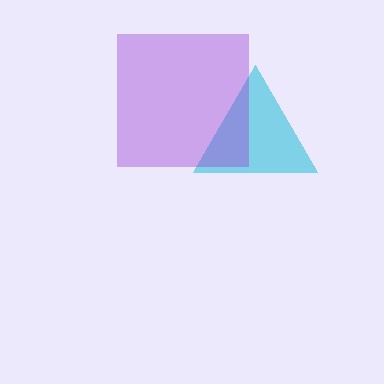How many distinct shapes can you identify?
There are 2 distinct shapes: a cyan triangle, a purple square.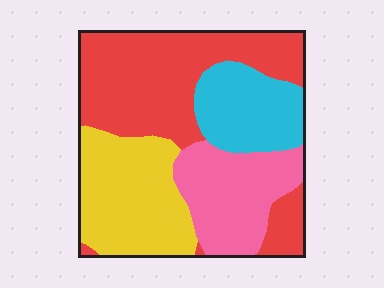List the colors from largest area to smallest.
From largest to smallest: red, yellow, pink, cyan.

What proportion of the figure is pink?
Pink takes up about one fifth (1/5) of the figure.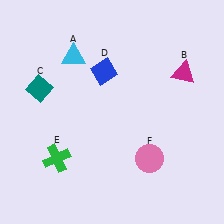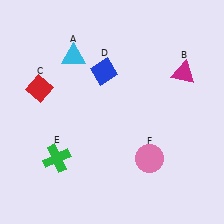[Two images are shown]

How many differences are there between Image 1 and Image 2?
There is 1 difference between the two images.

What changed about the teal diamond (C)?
In Image 1, C is teal. In Image 2, it changed to red.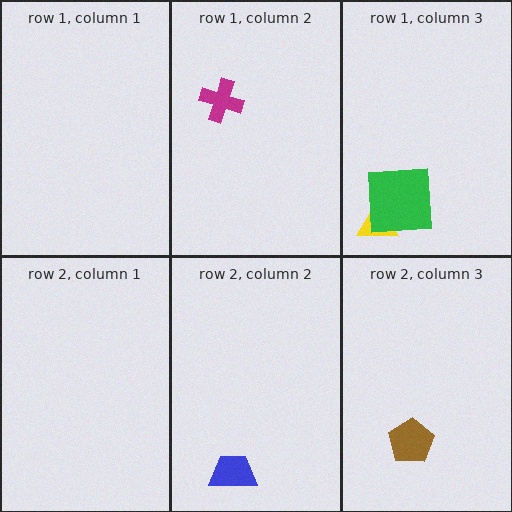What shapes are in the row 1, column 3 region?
The yellow triangle, the green square.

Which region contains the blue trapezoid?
The row 2, column 2 region.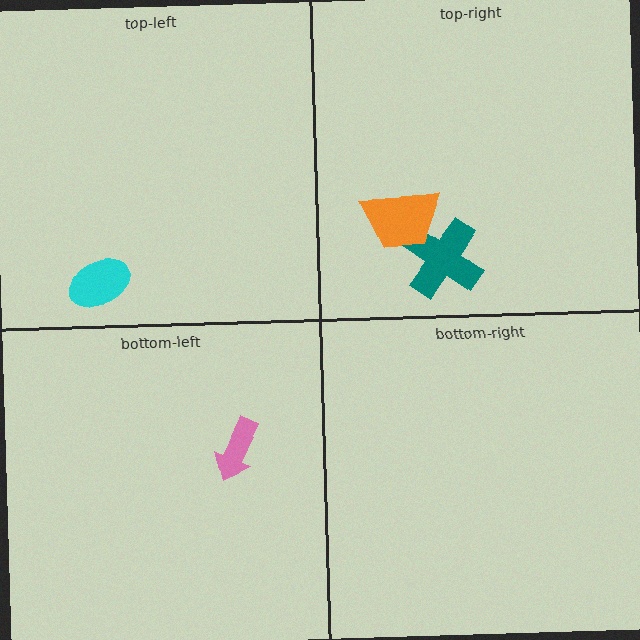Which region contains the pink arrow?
The bottom-left region.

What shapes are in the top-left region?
The cyan ellipse.